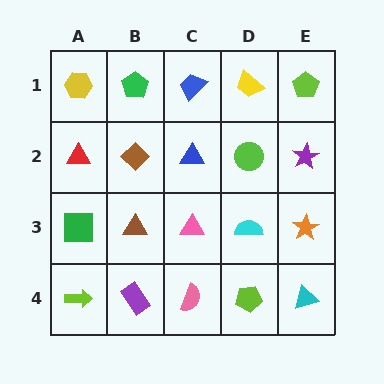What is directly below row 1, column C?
A blue triangle.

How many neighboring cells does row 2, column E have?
3.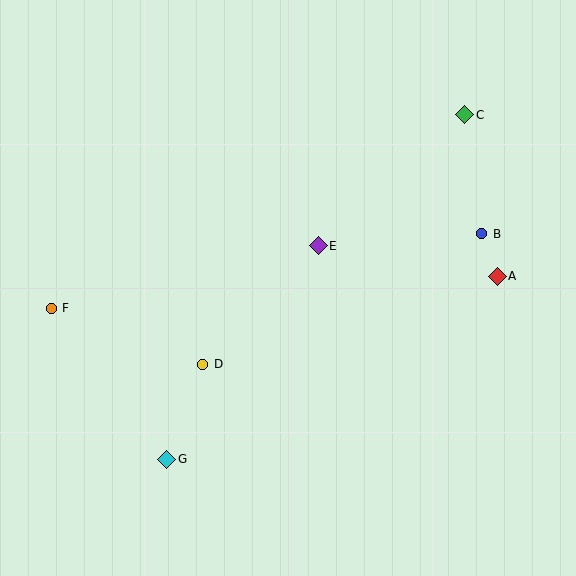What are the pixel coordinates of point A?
Point A is at (497, 276).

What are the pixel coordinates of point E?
Point E is at (318, 246).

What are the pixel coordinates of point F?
Point F is at (51, 308).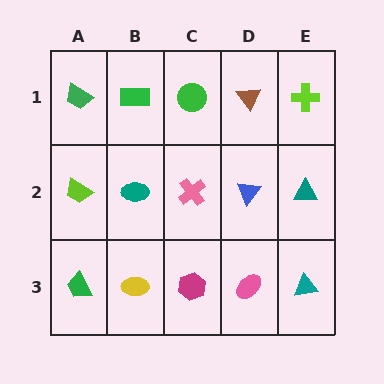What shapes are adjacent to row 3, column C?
A pink cross (row 2, column C), a yellow ellipse (row 3, column B), a pink ellipse (row 3, column D).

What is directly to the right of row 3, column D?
A teal triangle.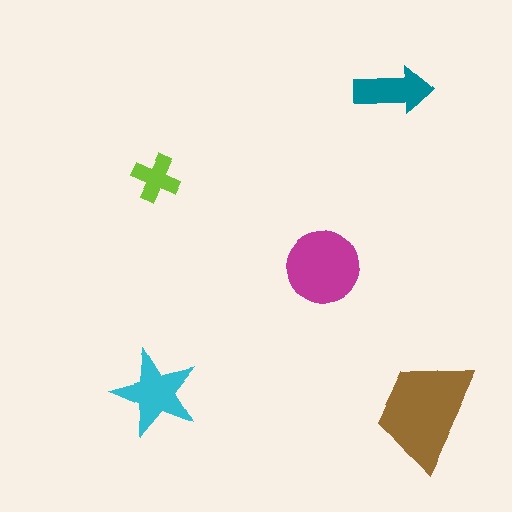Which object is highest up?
The teal arrow is topmost.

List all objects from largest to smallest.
The brown trapezoid, the magenta circle, the cyan star, the teal arrow, the lime cross.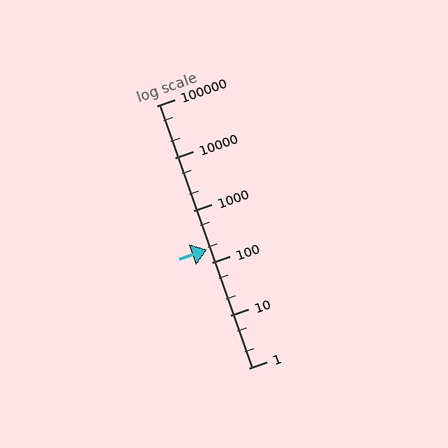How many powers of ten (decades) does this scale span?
The scale spans 5 decades, from 1 to 100000.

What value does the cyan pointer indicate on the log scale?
The pointer indicates approximately 180.